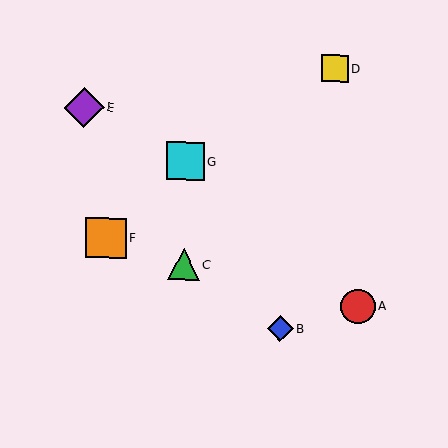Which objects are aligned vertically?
Objects C, G are aligned vertically.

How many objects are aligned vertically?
2 objects (C, G) are aligned vertically.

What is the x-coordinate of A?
Object A is at x≈358.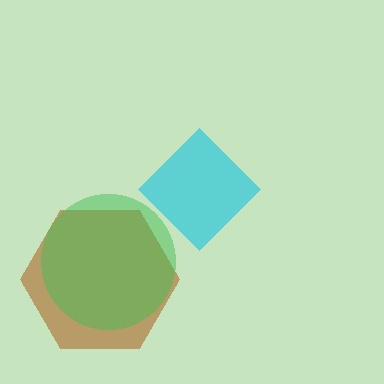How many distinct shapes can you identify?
There are 3 distinct shapes: a brown hexagon, a cyan diamond, a green circle.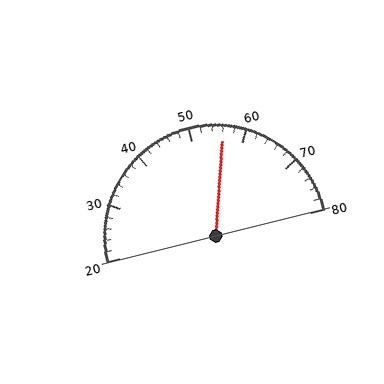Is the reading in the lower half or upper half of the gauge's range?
The reading is in the upper half of the range (20 to 80).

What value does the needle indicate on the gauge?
The needle indicates approximately 56.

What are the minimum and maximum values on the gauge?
The gauge ranges from 20 to 80.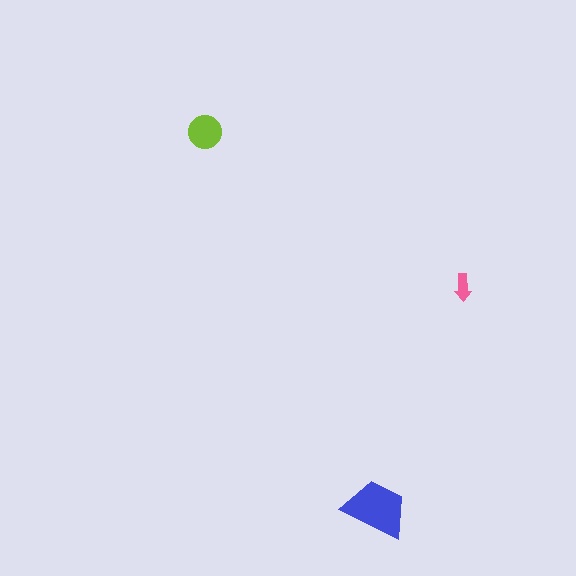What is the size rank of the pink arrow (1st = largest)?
3rd.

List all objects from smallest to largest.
The pink arrow, the lime circle, the blue trapezoid.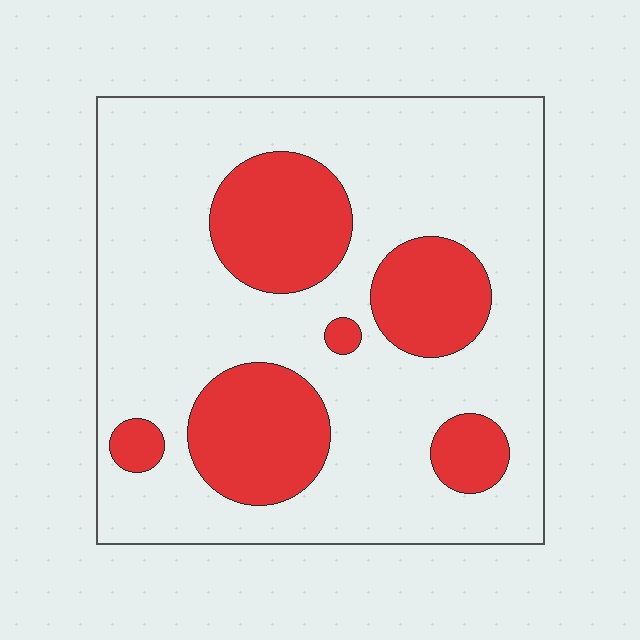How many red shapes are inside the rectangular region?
6.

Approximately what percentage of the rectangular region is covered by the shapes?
Approximately 25%.